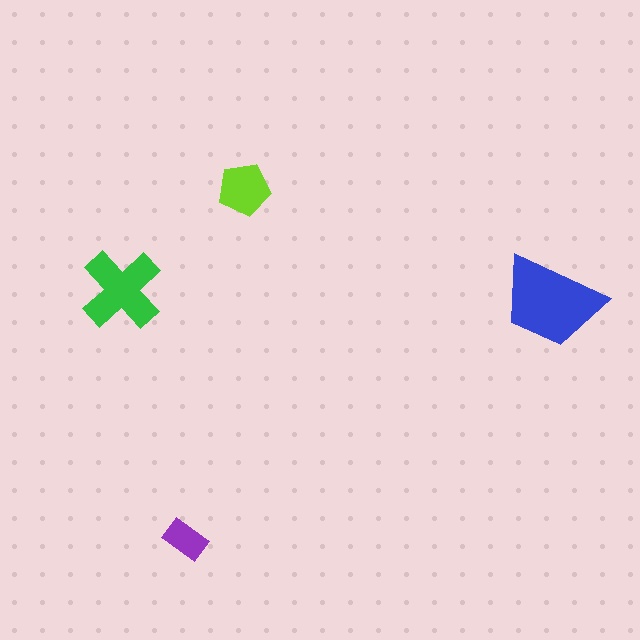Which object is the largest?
The blue trapezoid.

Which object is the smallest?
The purple rectangle.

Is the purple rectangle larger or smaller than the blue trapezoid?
Smaller.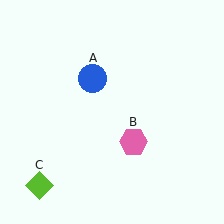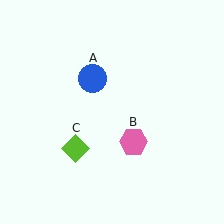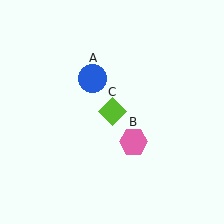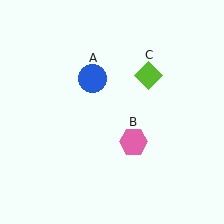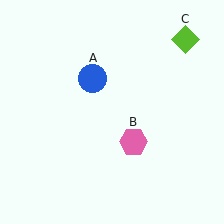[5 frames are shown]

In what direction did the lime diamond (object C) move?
The lime diamond (object C) moved up and to the right.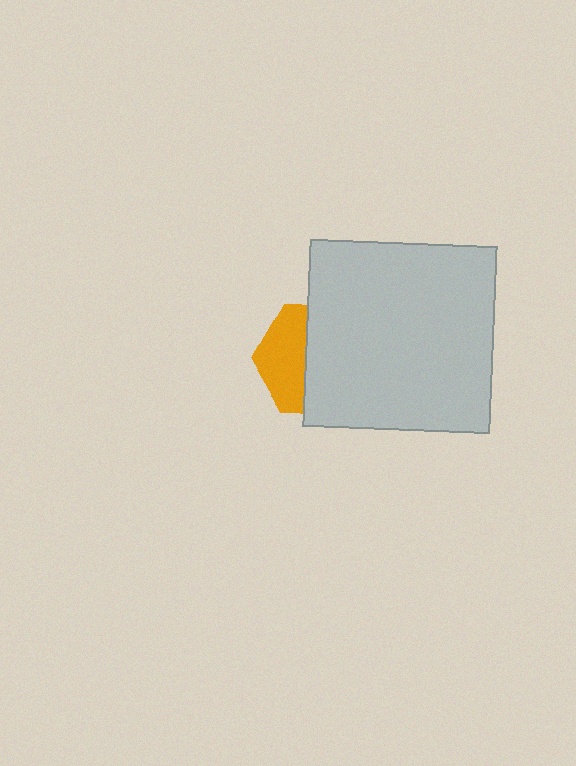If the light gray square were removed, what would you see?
You would see the complete orange hexagon.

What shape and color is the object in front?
The object in front is a light gray square.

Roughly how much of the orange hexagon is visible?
A small part of it is visible (roughly 40%).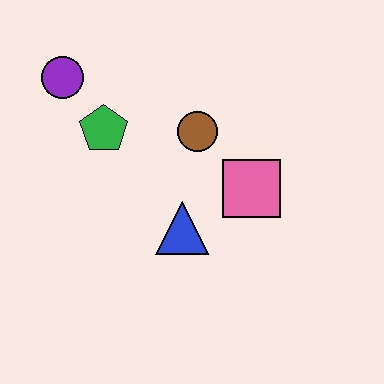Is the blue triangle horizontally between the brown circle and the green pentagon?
Yes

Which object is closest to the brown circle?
The pink square is closest to the brown circle.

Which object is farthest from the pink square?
The purple circle is farthest from the pink square.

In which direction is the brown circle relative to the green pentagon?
The brown circle is to the right of the green pentagon.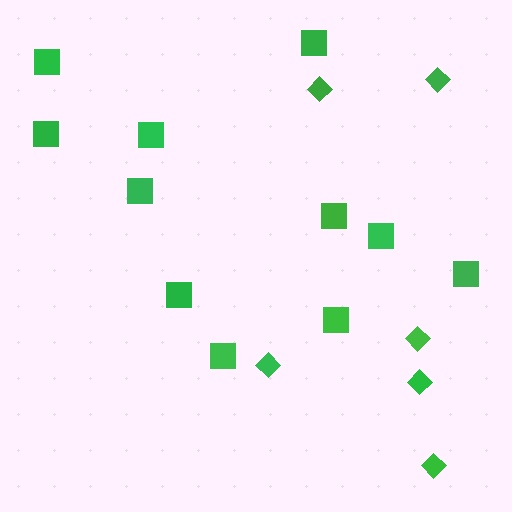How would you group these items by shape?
There are 2 groups: one group of diamonds (6) and one group of squares (11).